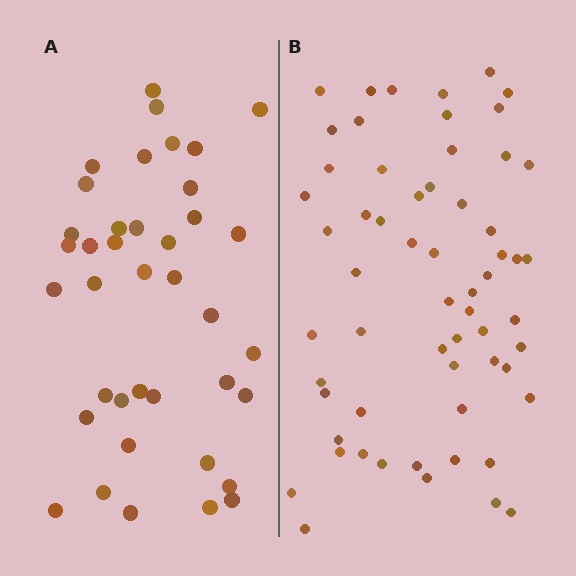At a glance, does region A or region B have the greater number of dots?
Region B (the right region) has more dots.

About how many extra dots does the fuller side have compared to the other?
Region B has approximately 20 more dots than region A.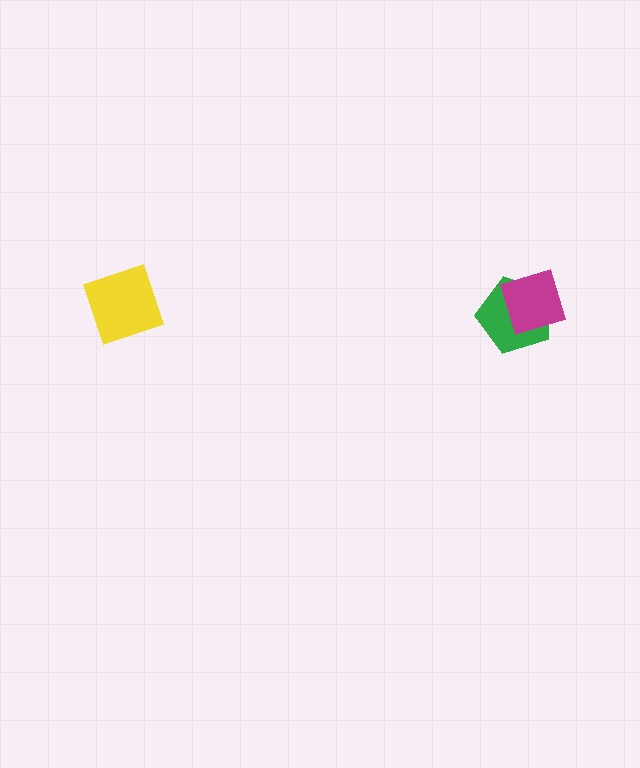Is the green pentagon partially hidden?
Yes, it is partially covered by another shape.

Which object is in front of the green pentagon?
The magenta square is in front of the green pentagon.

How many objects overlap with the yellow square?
0 objects overlap with the yellow square.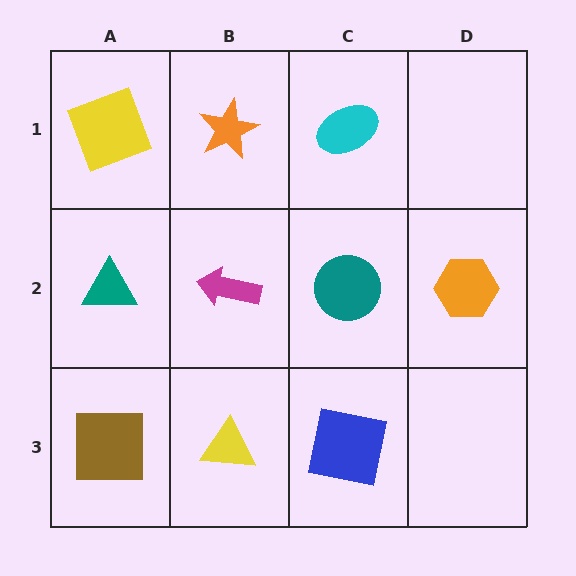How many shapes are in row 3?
3 shapes.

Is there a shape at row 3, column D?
No, that cell is empty.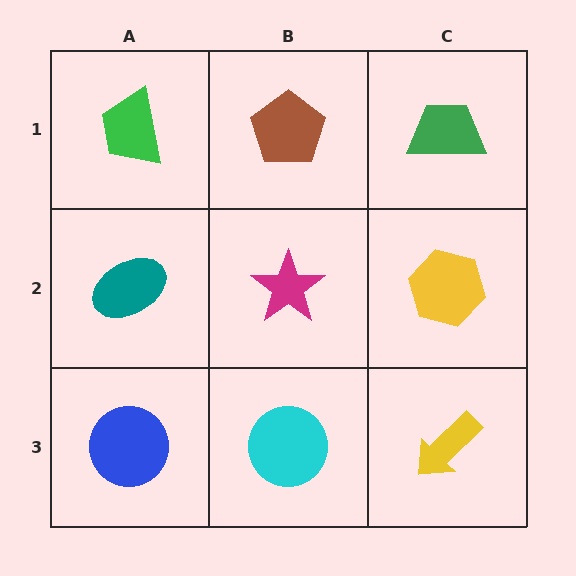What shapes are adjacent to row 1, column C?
A yellow hexagon (row 2, column C), a brown pentagon (row 1, column B).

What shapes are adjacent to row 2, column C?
A green trapezoid (row 1, column C), a yellow arrow (row 3, column C), a magenta star (row 2, column B).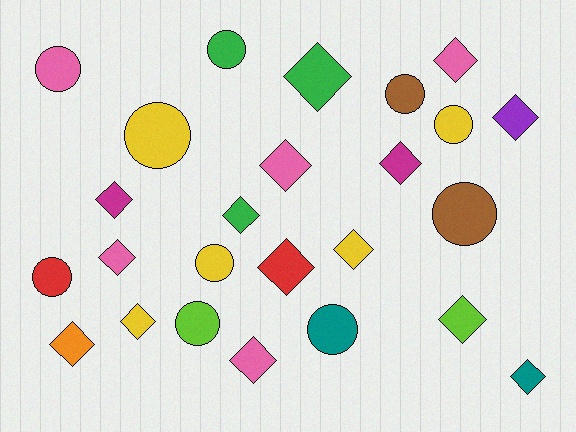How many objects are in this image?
There are 25 objects.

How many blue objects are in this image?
There are no blue objects.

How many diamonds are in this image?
There are 15 diamonds.